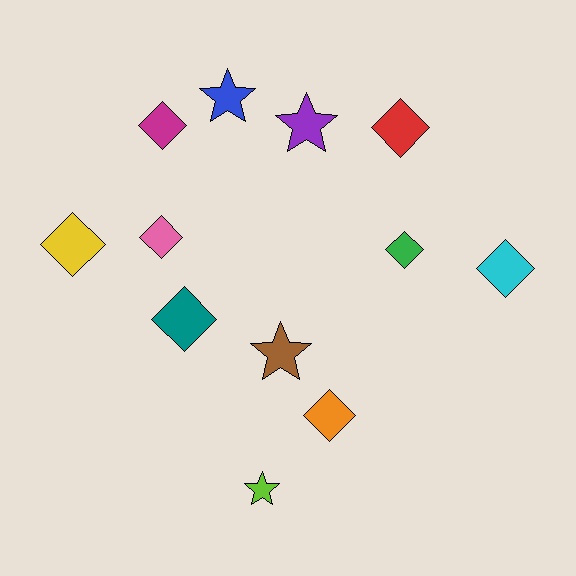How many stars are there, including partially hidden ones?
There are 4 stars.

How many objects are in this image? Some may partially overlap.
There are 12 objects.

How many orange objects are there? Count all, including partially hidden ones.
There is 1 orange object.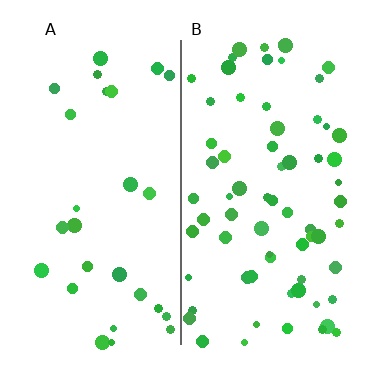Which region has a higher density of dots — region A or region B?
B (the right).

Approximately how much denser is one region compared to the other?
Approximately 2.4× — region B over region A.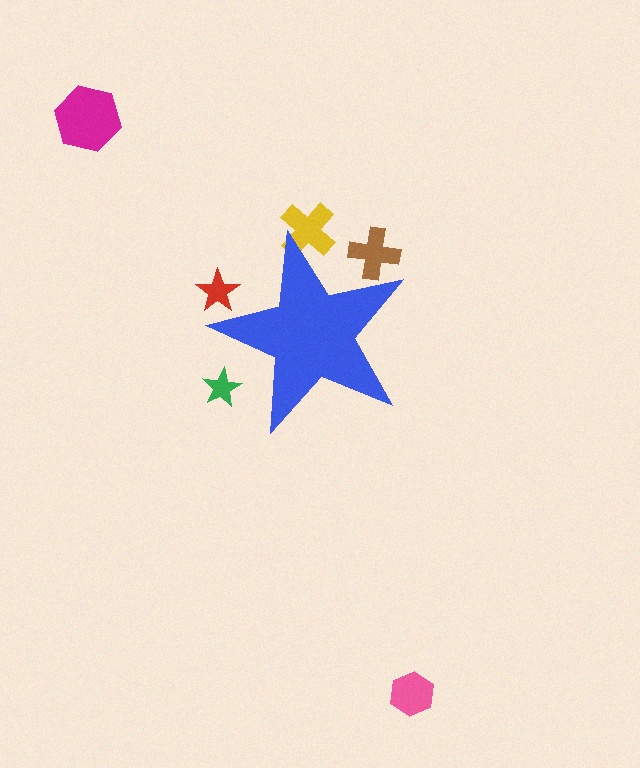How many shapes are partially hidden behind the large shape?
4 shapes are partially hidden.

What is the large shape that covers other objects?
A blue star.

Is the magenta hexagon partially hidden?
No, the magenta hexagon is fully visible.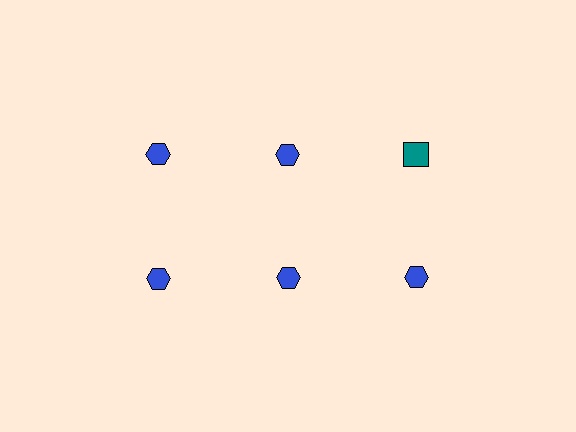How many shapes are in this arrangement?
There are 6 shapes arranged in a grid pattern.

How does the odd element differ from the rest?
It differs in both color (teal instead of blue) and shape (square instead of hexagon).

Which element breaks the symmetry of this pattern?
The teal square in the top row, center column breaks the symmetry. All other shapes are blue hexagons.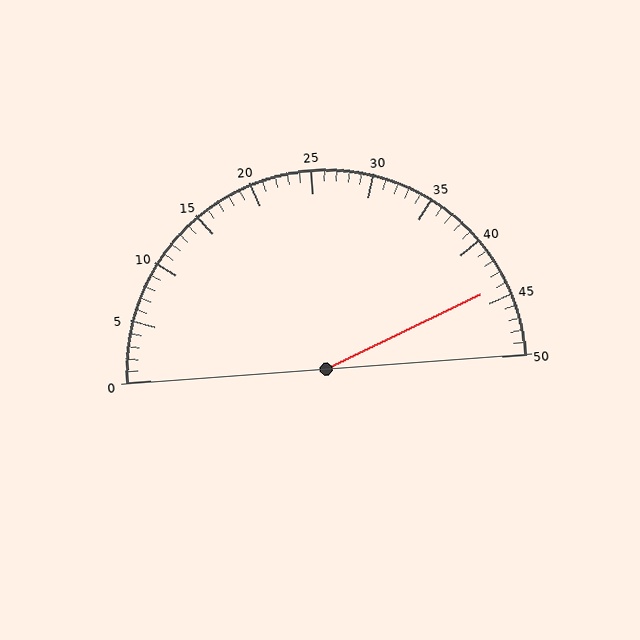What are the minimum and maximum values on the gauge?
The gauge ranges from 0 to 50.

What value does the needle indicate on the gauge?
The needle indicates approximately 44.